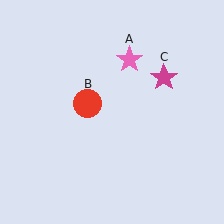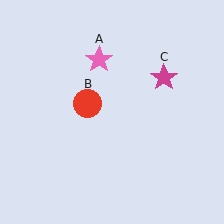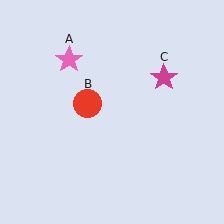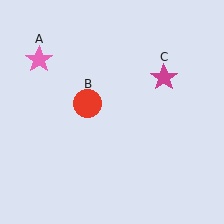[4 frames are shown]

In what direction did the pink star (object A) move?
The pink star (object A) moved left.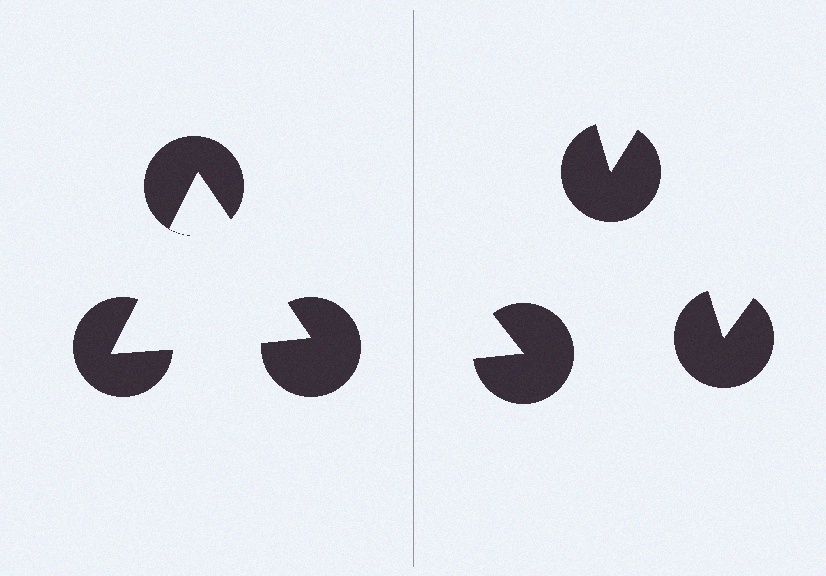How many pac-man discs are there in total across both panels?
6 — 3 on each side.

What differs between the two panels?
The pac-man discs are positioned identically on both sides; only the wedge orientations differ. On the left they align to a triangle; on the right they are misaligned.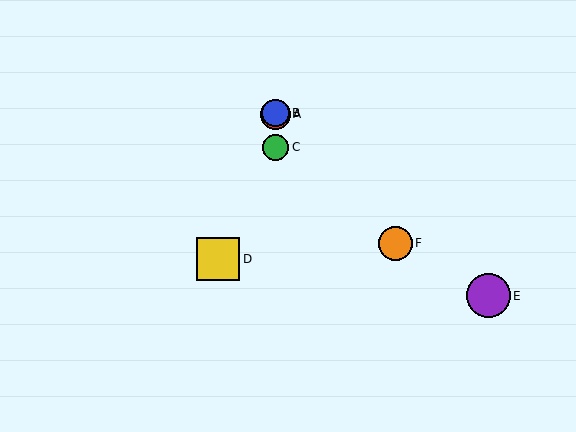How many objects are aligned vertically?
3 objects (A, B, C) are aligned vertically.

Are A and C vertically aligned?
Yes, both are at x≈276.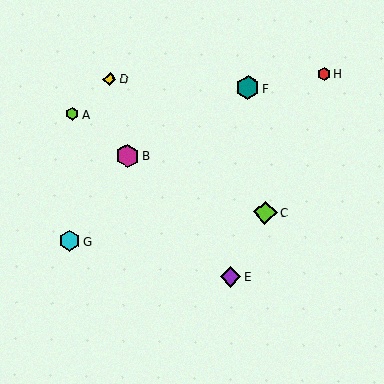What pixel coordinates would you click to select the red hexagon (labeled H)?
Click at (324, 74) to select the red hexagon H.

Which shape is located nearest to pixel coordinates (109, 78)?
The yellow diamond (labeled D) at (110, 79) is nearest to that location.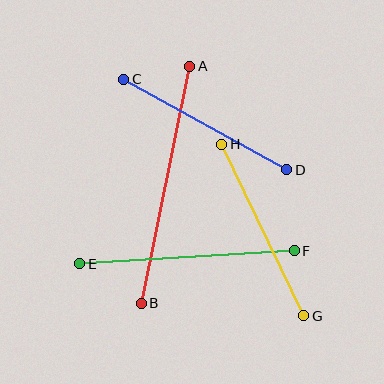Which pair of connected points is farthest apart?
Points A and B are farthest apart.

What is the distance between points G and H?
The distance is approximately 190 pixels.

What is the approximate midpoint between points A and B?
The midpoint is at approximately (166, 185) pixels.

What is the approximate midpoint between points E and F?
The midpoint is at approximately (187, 257) pixels.